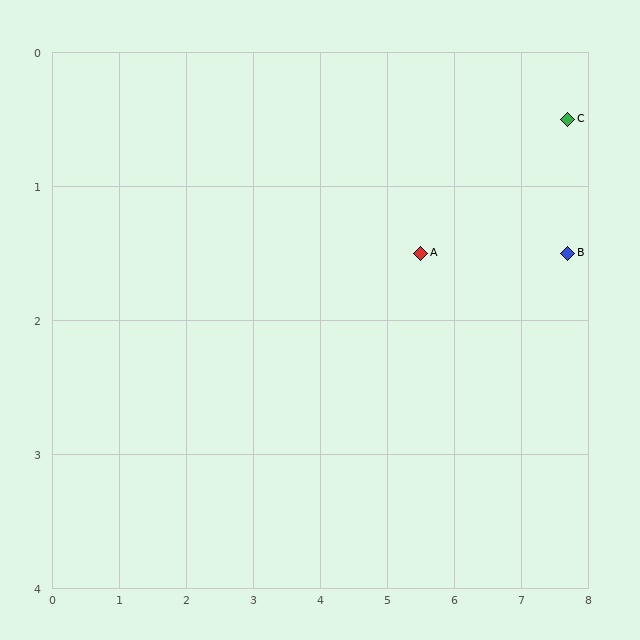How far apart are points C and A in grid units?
Points C and A are about 2.4 grid units apart.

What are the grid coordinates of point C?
Point C is at approximately (7.7, 0.5).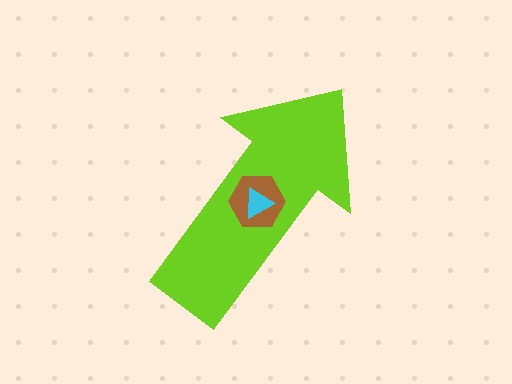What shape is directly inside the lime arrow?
The brown hexagon.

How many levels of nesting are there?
3.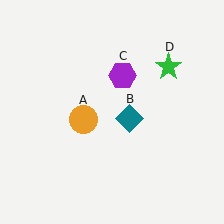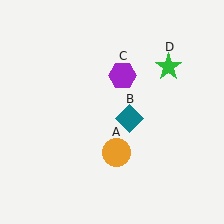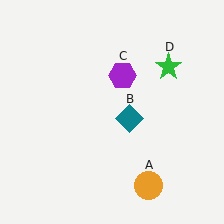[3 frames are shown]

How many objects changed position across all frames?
1 object changed position: orange circle (object A).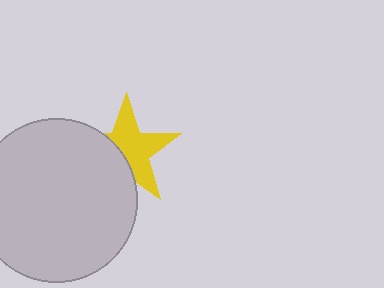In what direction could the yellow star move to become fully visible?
The yellow star could move toward the upper-right. That would shift it out from behind the light gray circle entirely.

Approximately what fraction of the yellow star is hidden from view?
Roughly 40% of the yellow star is hidden behind the light gray circle.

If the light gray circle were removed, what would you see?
You would see the complete yellow star.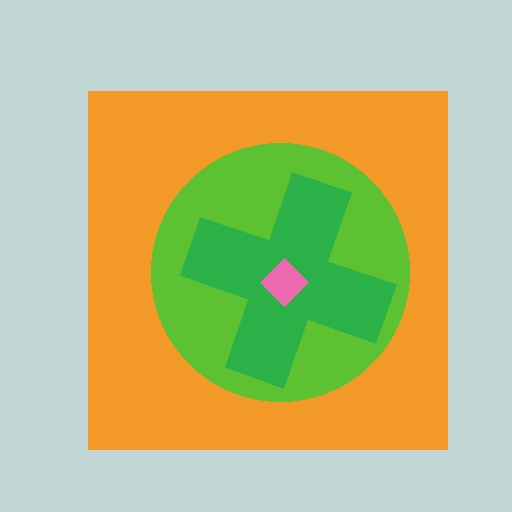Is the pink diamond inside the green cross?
Yes.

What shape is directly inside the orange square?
The lime circle.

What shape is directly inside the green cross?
The pink diamond.